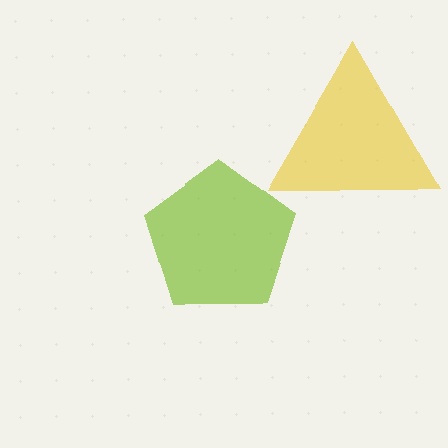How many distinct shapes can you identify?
There are 2 distinct shapes: a lime pentagon, a yellow triangle.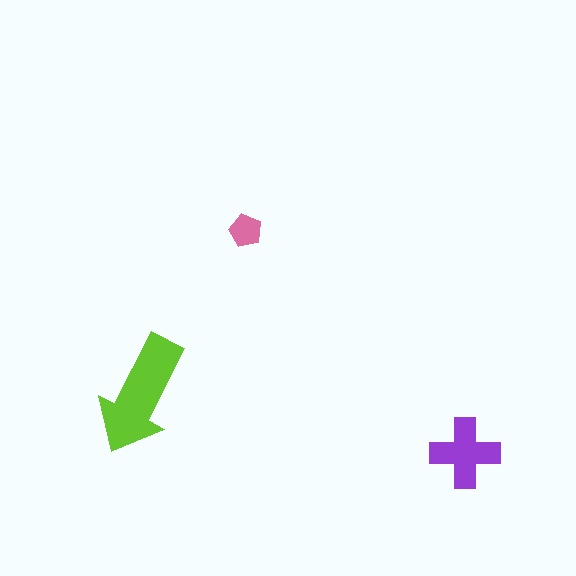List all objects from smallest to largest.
The pink pentagon, the purple cross, the lime arrow.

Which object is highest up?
The pink pentagon is topmost.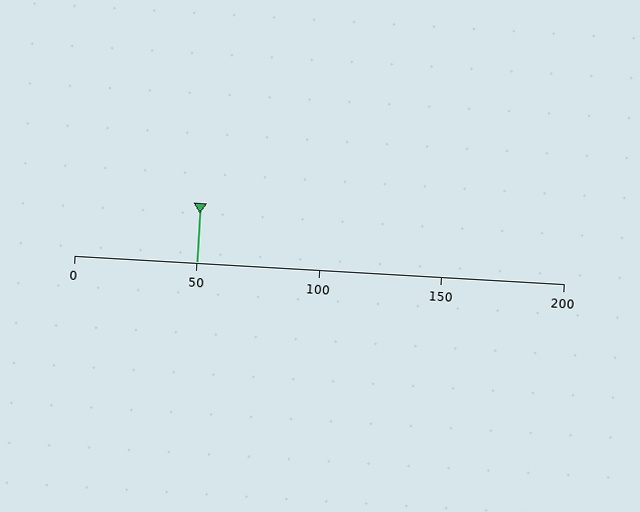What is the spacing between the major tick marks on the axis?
The major ticks are spaced 50 apart.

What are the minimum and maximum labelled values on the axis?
The axis runs from 0 to 200.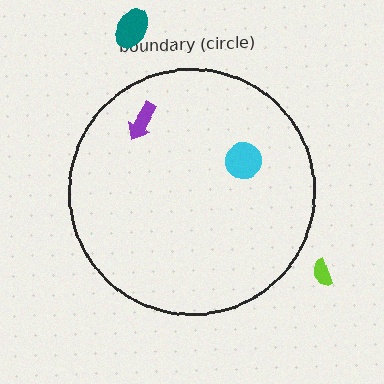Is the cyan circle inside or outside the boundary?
Inside.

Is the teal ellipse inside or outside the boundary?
Outside.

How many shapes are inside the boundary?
2 inside, 2 outside.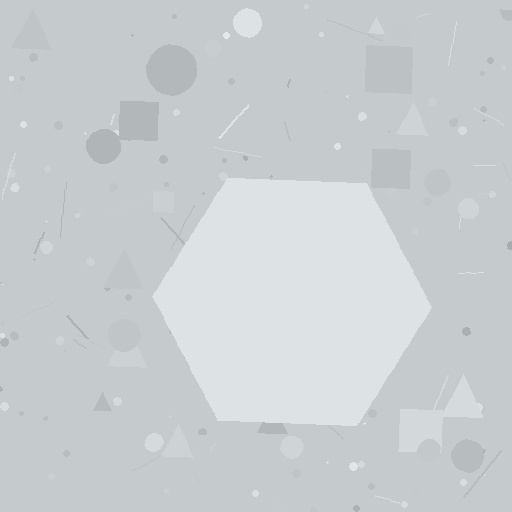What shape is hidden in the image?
A hexagon is hidden in the image.